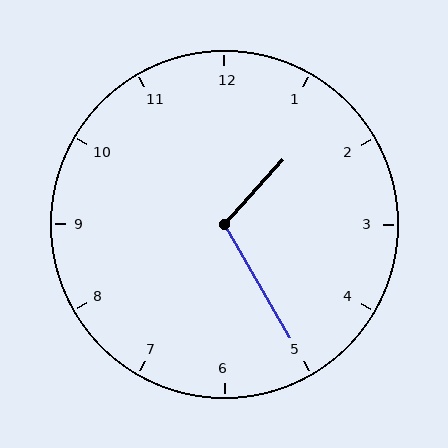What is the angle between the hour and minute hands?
Approximately 108 degrees.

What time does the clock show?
1:25.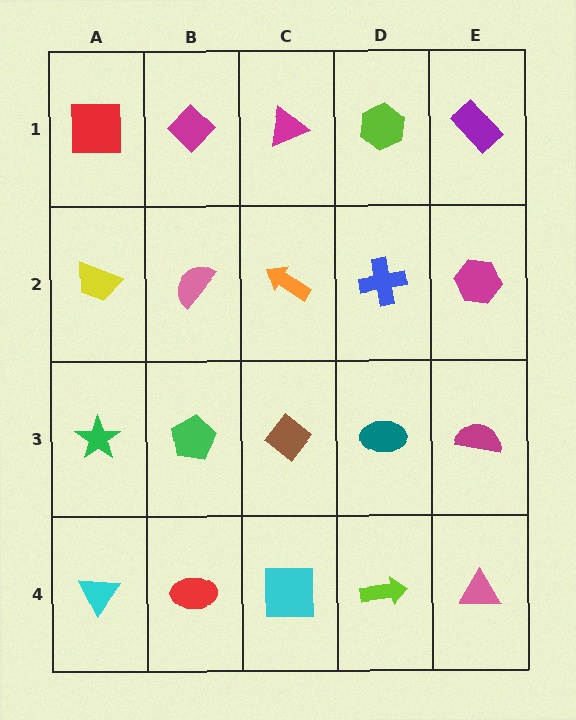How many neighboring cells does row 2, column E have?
3.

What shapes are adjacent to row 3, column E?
A magenta hexagon (row 2, column E), a pink triangle (row 4, column E), a teal ellipse (row 3, column D).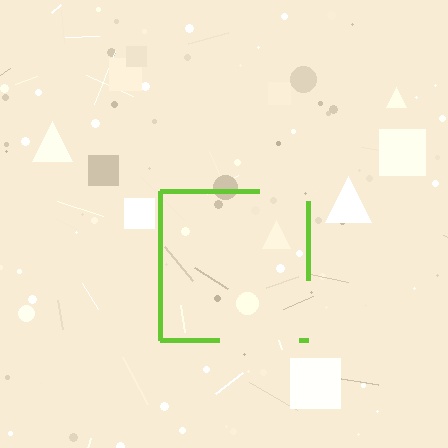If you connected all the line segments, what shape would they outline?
They would outline a square.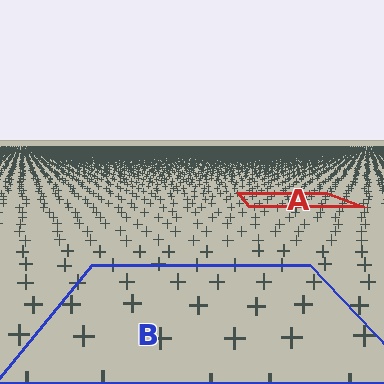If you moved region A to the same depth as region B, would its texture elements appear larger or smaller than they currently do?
They would appear larger. At a closer depth, the same texture elements are projected at a bigger on-screen size.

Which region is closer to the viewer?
Region B is closer. The texture elements there are larger and more spread out.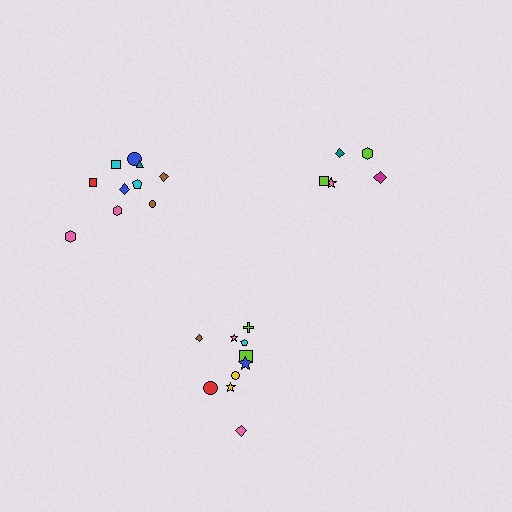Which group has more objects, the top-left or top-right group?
The top-left group.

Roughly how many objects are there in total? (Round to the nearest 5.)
Roughly 25 objects in total.